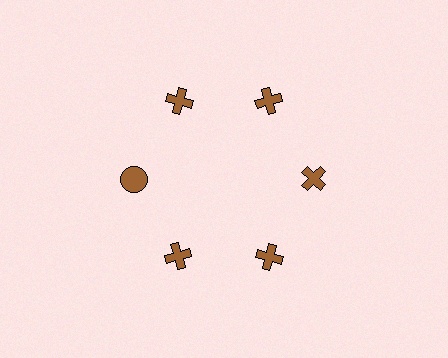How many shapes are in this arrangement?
There are 6 shapes arranged in a ring pattern.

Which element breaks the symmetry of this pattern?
The brown circle at roughly the 9 o'clock position breaks the symmetry. All other shapes are brown crosses.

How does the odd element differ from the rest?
It has a different shape: circle instead of cross.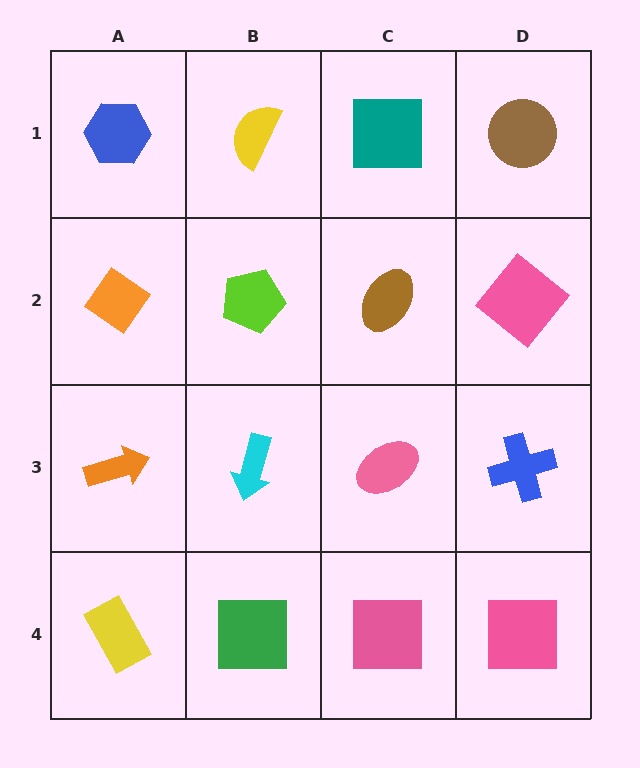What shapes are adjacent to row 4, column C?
A pink ellipse (row 3, column C), a green square (row 4, column B), a pink square (row 4, column D).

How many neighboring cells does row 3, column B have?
4.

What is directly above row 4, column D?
A blue cross.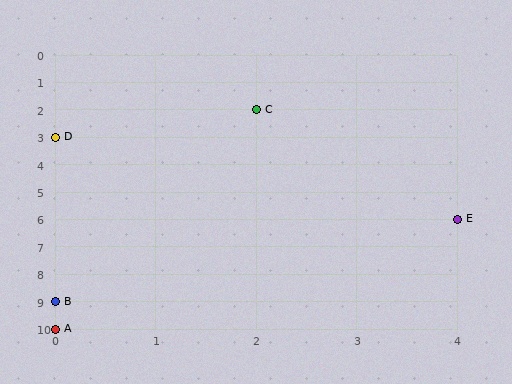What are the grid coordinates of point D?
Point D is at grid coordinates (0, 3).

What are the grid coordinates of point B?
Point B is at grid coordinates (0, 9).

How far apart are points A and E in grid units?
Points A and E are 4 columns and 4 rows apart (about 5.7 grid units diagonally).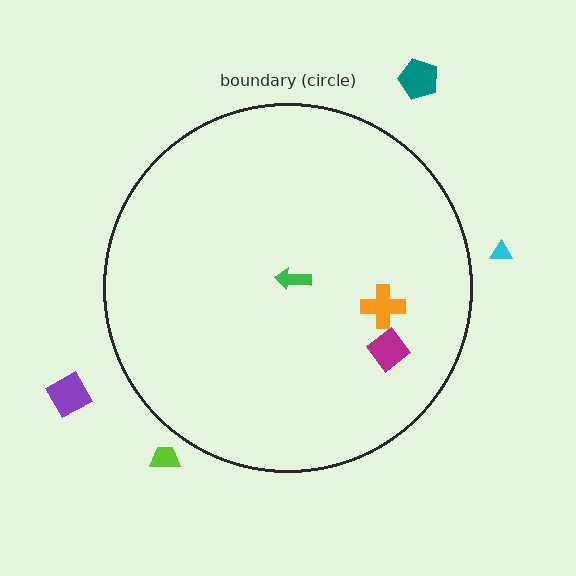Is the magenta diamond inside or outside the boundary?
Inside.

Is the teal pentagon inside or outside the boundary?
Outside.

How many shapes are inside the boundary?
3 inside, 4 outside.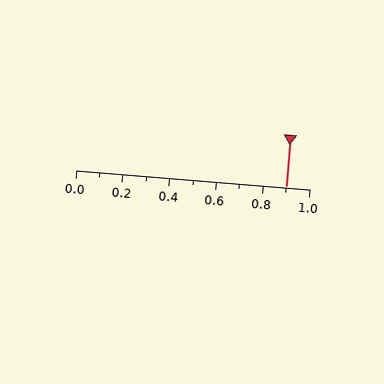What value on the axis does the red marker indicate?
The marker indicates approximately 0.9.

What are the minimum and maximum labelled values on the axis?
The axis runs from 0.0 to 1.0.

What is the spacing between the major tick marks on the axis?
The major ticks are spaced 0.2 apart.